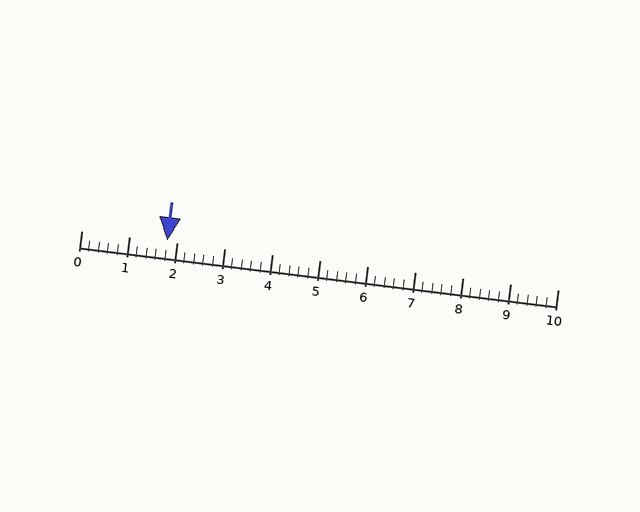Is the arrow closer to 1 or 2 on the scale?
The arrow is closer to 2.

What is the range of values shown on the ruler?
The ruler shows values from 0 to 10.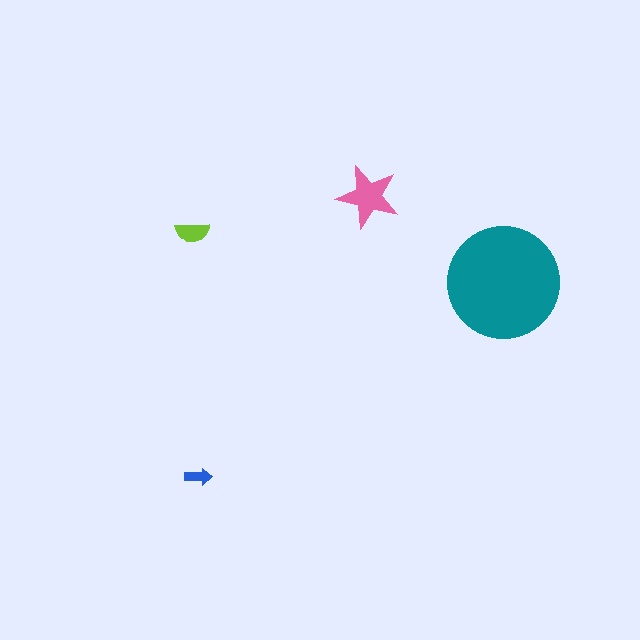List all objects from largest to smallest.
The teal circle, the pink star, the lime semicircle, the blue arrow.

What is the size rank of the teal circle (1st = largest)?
1st.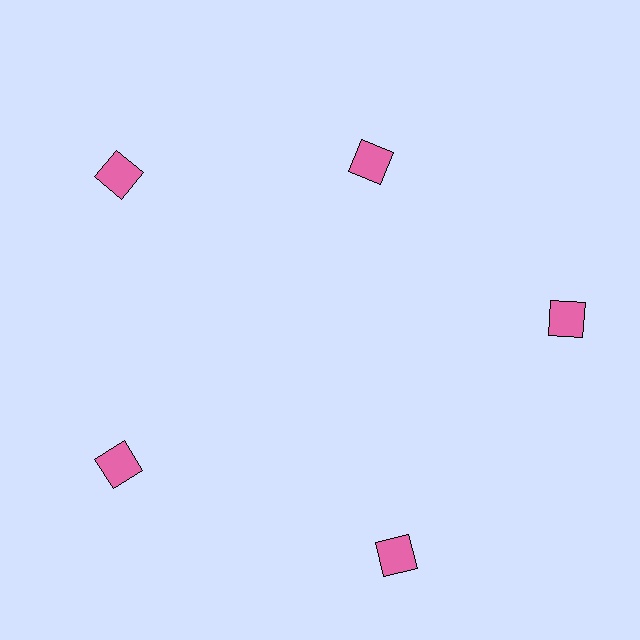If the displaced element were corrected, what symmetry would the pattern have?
It would have 5-fold rotational symmetry — the pattern would map onto itself every 72 degrees.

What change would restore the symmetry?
The symmetry would be restored by moving it outward, back onto the ring so that all 5 squares sit at equal angles and equal distance from the center.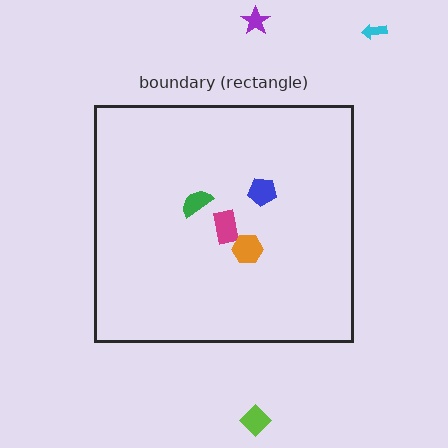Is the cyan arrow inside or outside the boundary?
Outside.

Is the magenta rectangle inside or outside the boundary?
Inside.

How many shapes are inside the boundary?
4 inside, 3 outside.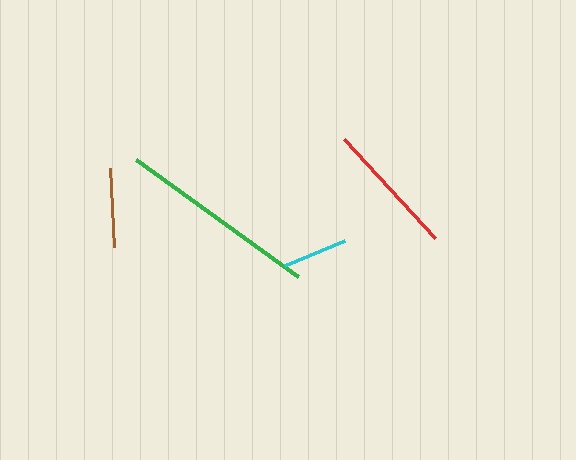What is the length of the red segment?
The red segment is approximately 135 pixels long.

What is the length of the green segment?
The green segment is approximately 200 pixels long.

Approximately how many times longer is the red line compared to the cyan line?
The red line is approximately 2.1 times the length of the cyan line.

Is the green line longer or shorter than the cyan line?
The green line is longer than the cyan line.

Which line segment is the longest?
The green line is the longest at approximately 200 pixels.